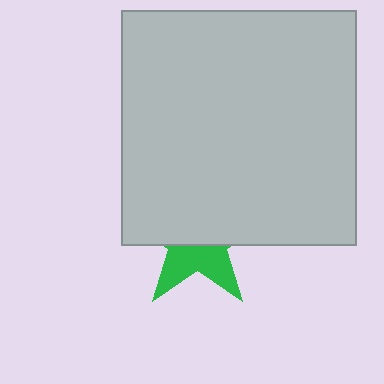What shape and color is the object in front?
The object in front is a light gray square.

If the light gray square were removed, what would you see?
You would see the complete green star.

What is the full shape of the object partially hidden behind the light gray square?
The partially hidden object is a green star.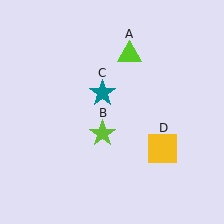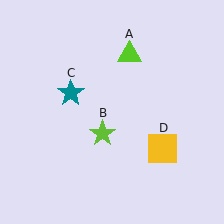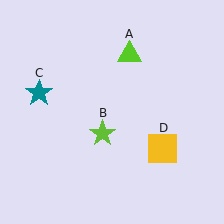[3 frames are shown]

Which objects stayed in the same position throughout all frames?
Lime triangle (object A) and lime star (object B) and yellow square (object D) remained stationary.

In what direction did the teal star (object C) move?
The teal star (object C) moved left.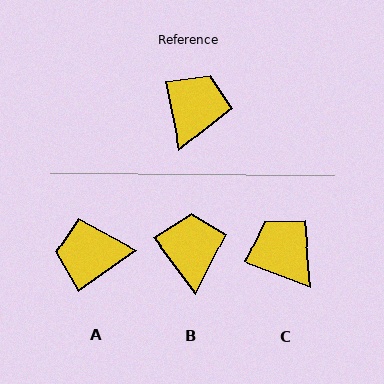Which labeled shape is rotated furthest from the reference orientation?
A, about 113 degrees away.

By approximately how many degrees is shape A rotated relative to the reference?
Approximately 113 degrees counter-clockwise.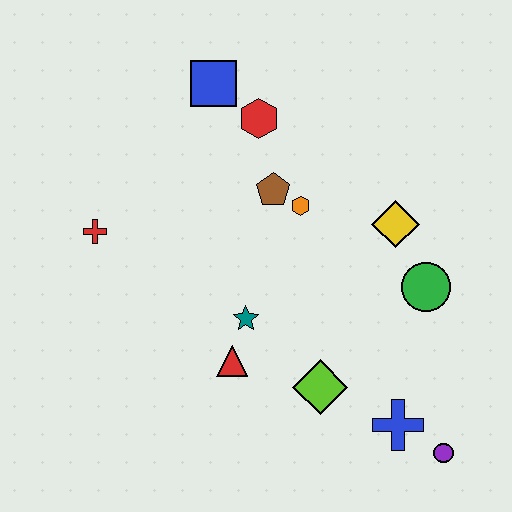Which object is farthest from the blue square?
The purple circle is farthest from the blue square.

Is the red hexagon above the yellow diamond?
Yes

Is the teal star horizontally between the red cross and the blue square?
No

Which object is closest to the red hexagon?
The blue square is closest to the red hexagon.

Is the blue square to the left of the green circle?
Yes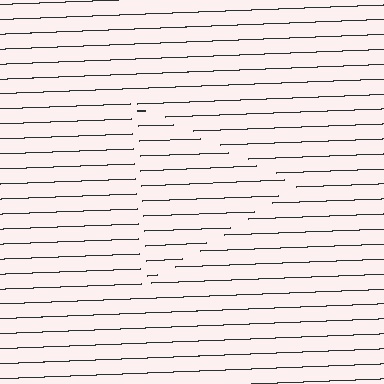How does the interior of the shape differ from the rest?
The interior of the shape contains the same grating, shifted by half a period — the contour is defined by the phase discontinuity where line-ends from the inner and outer gratings abut.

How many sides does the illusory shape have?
3 sides — the line-ends trace a triangle.